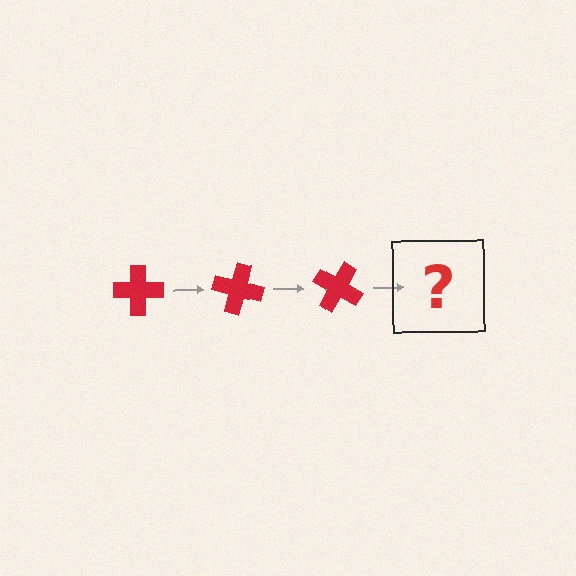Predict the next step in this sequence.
The next step is a red cross rotated 45 degrees.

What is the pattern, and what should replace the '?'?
The pattern is that the cross rotates 15 degrees each step. The '?' should be a red cross rotated 45 degrees.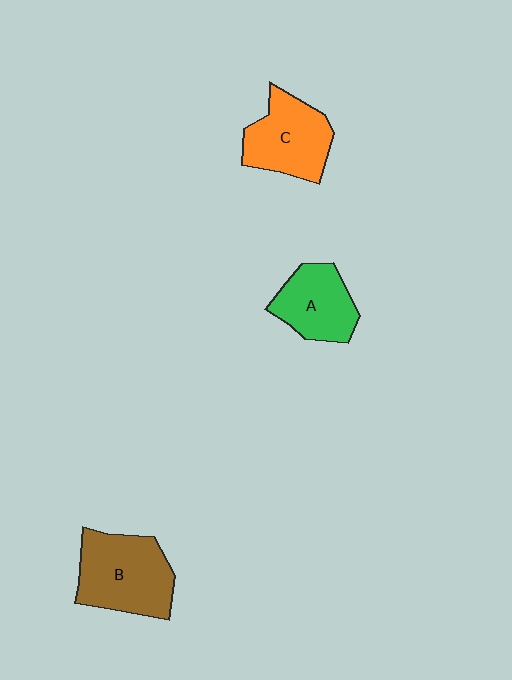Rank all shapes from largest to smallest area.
From largest to smallest: B (brown), C (orange), A (green).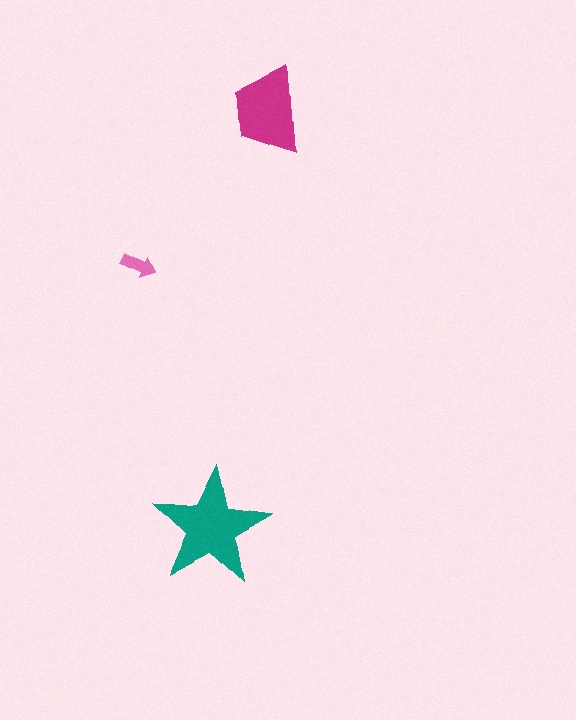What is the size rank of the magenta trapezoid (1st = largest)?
2nd.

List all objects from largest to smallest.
The teal star, the magenta trapezoid, the pink arrow.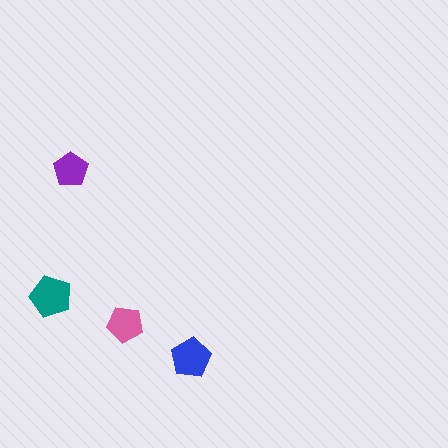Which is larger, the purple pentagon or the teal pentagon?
The teal one.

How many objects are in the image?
There are 4 objects in the image.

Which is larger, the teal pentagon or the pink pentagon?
The teal one.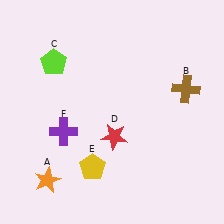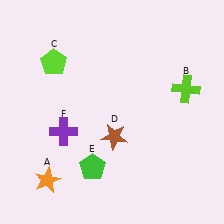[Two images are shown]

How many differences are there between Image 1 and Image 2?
There are 3 differences between the two images.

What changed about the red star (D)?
In Image 1, D is red. In Image 2, it changed to brown.